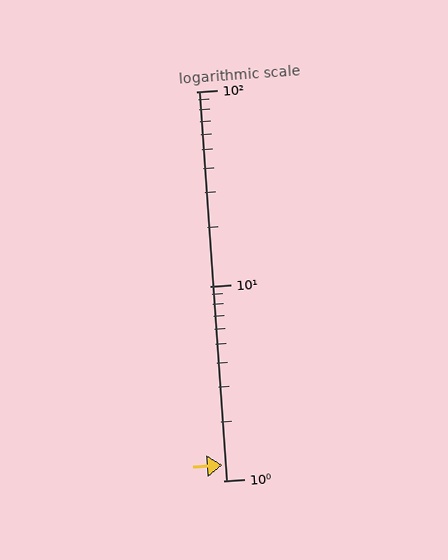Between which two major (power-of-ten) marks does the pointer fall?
The pointer is between 1 and 10.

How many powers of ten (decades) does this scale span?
The scale spans 2 decades, from 1 to 100.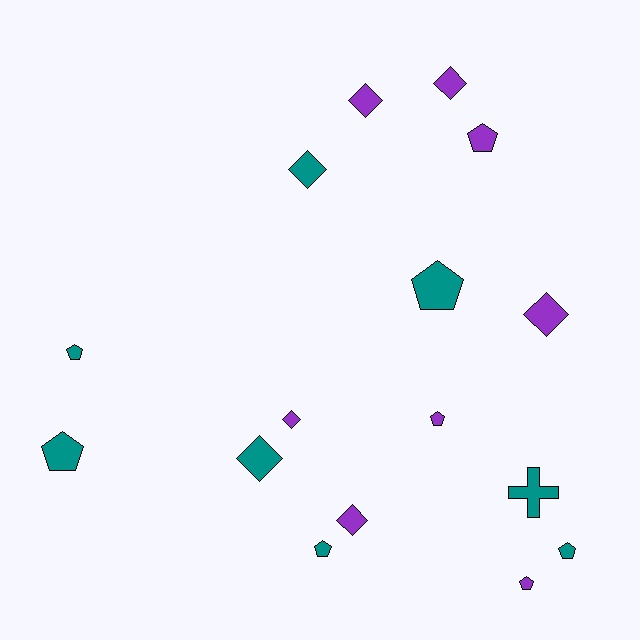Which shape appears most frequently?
Pentagon, with 8 objects.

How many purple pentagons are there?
There are 3 purple pentagons.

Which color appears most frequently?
Teal, with 8 objects.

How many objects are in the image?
There are 16 objects.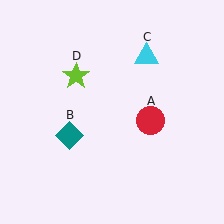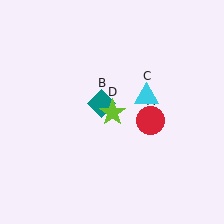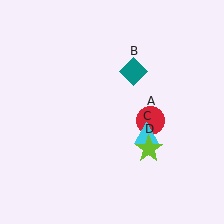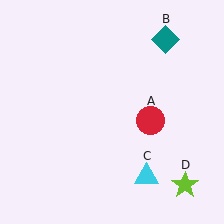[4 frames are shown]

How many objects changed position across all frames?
3 objects changed position: teal diamond (object B), cyan triangle (object C), lime star (object D).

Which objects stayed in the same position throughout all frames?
Red circle (object A) remained stationary.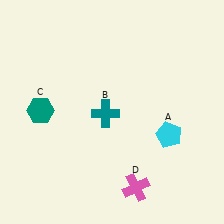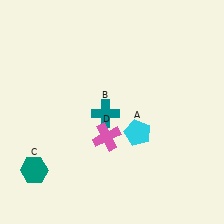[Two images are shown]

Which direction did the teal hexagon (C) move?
The teal hexagon (C) moved down.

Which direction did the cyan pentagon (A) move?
The cyan pentagon (A) moved left.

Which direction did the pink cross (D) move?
The pink cross (D) moved up.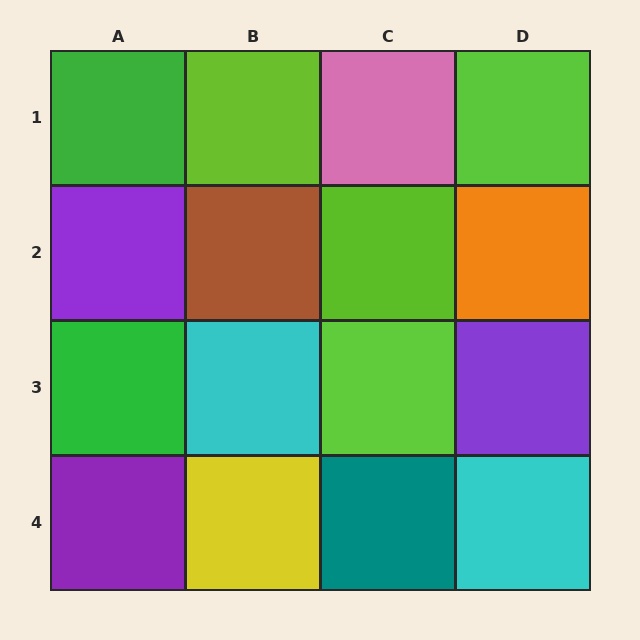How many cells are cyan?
2 cells are cyan.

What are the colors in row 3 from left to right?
Green, cyan, lime, purple.